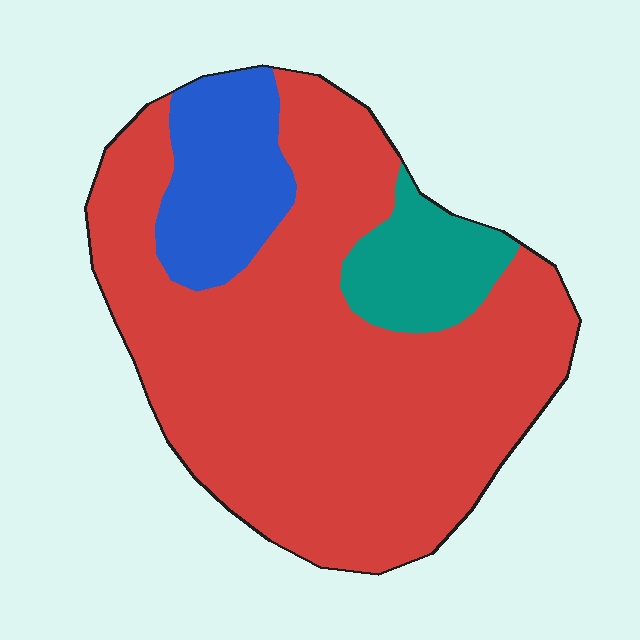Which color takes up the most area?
Red, at roughly 75%.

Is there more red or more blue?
Red.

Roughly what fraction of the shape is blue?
Blue takes up less than a sixth of the shape.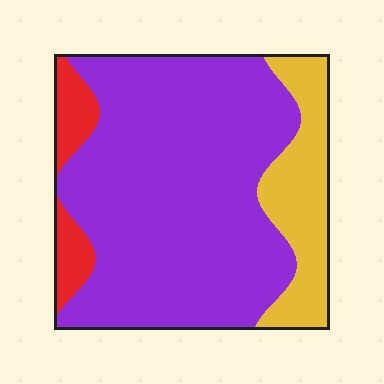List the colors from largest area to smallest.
From largest to smallest: purple, yellow, red.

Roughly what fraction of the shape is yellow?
Yellow covers 18% of the shape.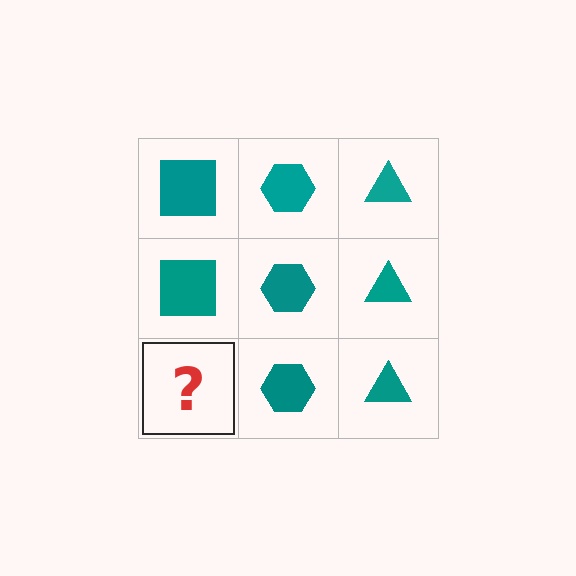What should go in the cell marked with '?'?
The missing cell should contain a teal square.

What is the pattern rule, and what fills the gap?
The rule is that each column has a consistent shape. The gap should be filled with a teal square.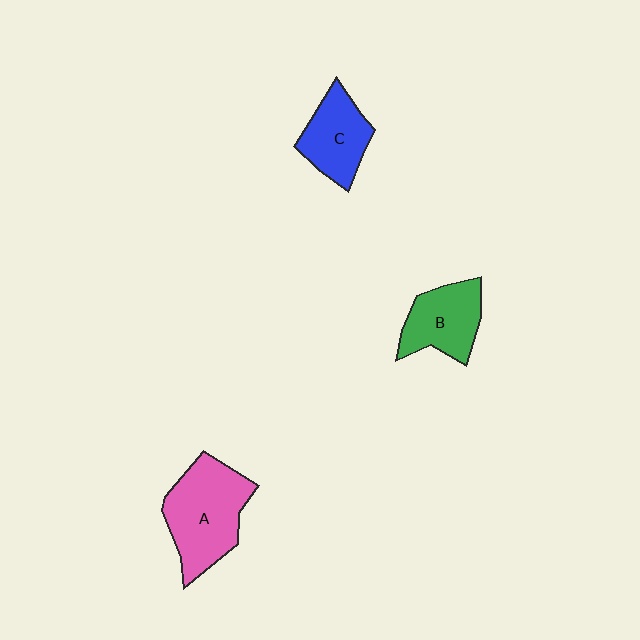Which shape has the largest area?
Shape A (pink).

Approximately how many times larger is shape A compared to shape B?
Approximately 1.5 times.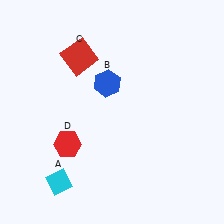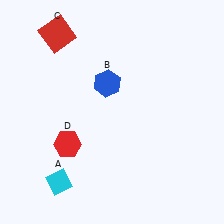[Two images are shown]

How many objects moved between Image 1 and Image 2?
1 object moved between the two images.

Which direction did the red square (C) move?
The red square (C) moved up.